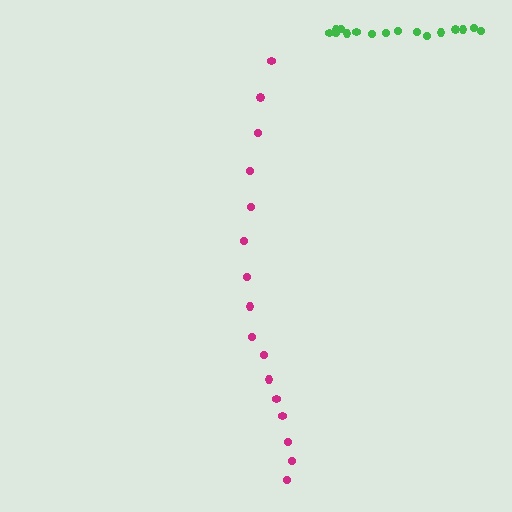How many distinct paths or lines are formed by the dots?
There are 2 distinct paths.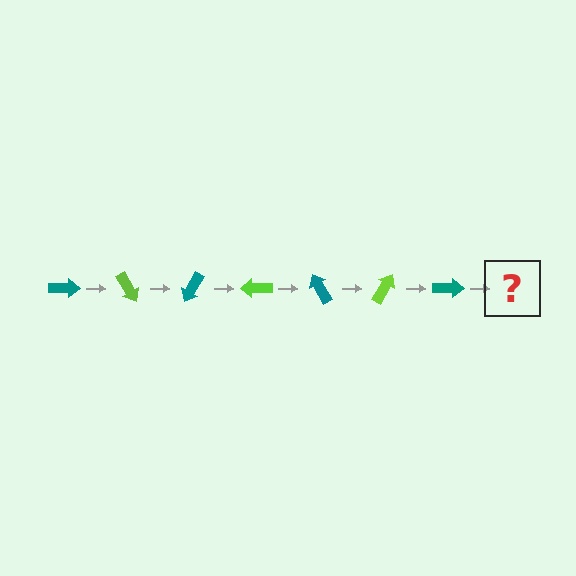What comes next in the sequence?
The next element should be a lime arrow, rotated 420 degrees from the start.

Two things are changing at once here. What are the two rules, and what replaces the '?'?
The two rules are that it rotates 60 degrees each step and the color cycles through teal and lime. The '?' should be a lime arrow, rotated 420 degrees from the start.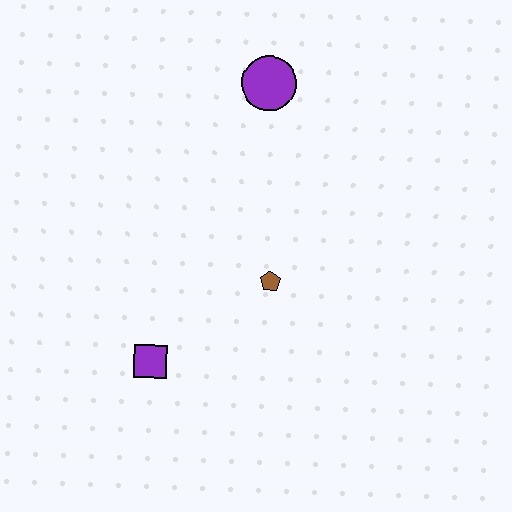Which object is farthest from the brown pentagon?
The purple circle is farthest from the brown pentagon.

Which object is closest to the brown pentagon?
The purple square is closest to the brown pentagon.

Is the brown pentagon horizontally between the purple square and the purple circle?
No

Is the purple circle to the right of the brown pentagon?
No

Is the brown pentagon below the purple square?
No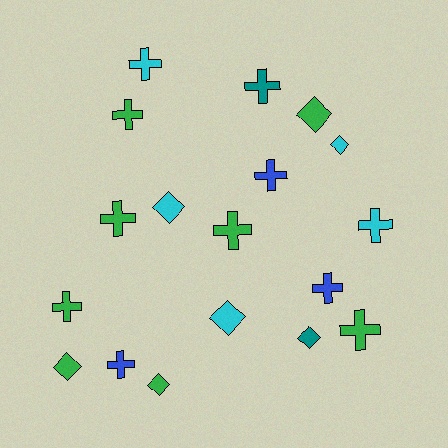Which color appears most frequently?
Green, with 8 objects.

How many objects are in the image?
There are 18 objects.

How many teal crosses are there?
There is 1 teal cross.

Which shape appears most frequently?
Cross, with 11 objects.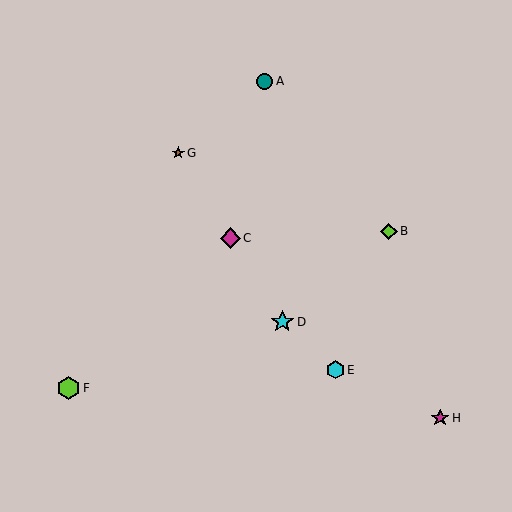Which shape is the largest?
The lime hexagon (labeled F) is the largest.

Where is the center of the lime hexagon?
The center of the lime hexagon is at (68, 388).